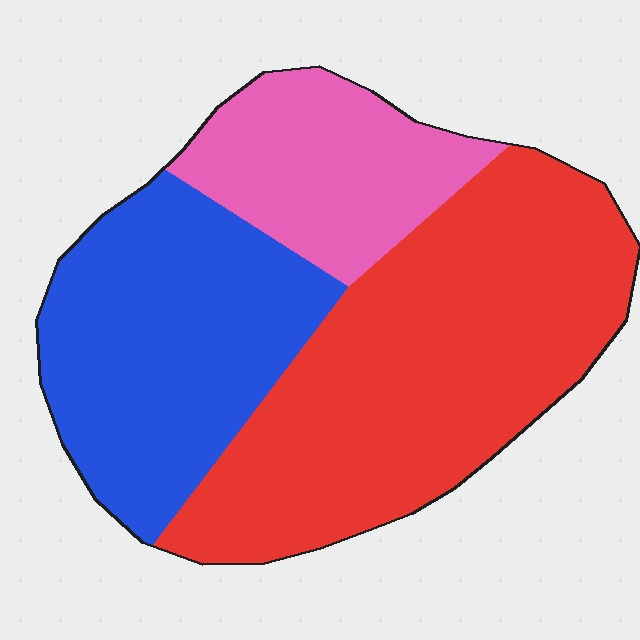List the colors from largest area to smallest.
From largest to smallest: red, blue, pink.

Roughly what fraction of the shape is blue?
Blue covers around 30% of the shape.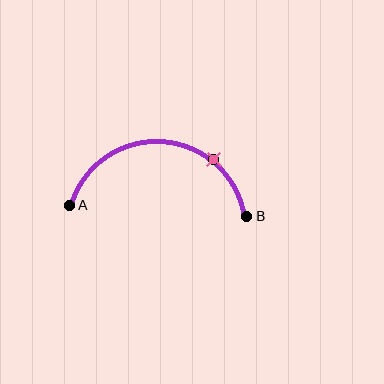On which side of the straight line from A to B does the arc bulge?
The arc bulges above the straight line connecting A and B.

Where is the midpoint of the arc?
The arc midpoint is the point on the curve farthest from the straight line joining A and B. It sits above that line.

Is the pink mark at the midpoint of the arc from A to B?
No. The pink mark lies on the arc but is closer to endpoint B. The arc midpoint would be at the point on the curve equidistant along the arc from both A and B.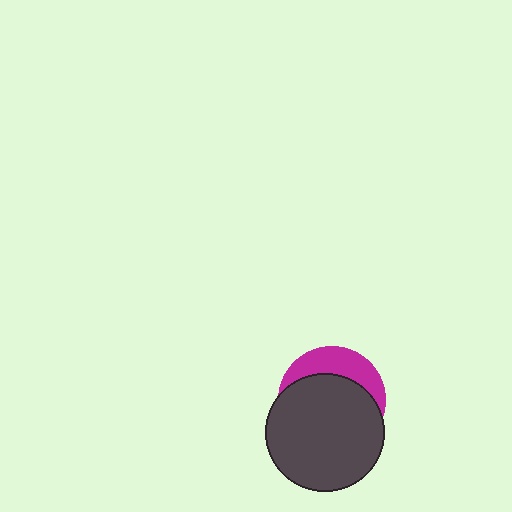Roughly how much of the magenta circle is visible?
A small part of it is visible (roughly 30%).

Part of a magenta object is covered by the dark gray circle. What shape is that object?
It is a circle.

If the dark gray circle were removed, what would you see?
You would see the complete magenta circle.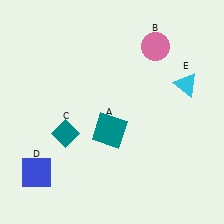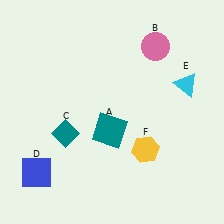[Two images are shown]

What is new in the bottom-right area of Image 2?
A yellow hexagon (F) was added in the bottom-right area of Image 2.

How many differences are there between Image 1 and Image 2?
There is 1 difference between the two images.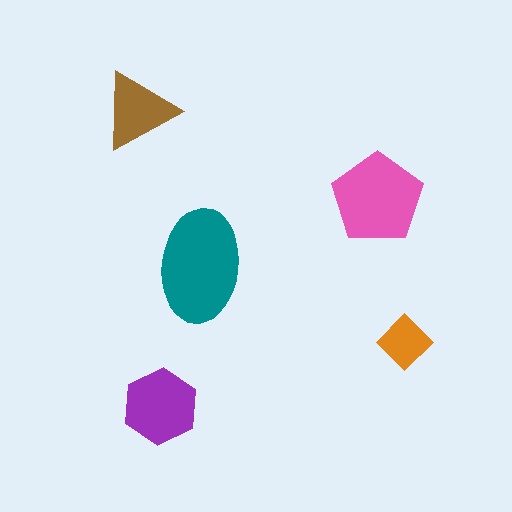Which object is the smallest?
The orange diamond.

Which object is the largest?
The teal ellipse.